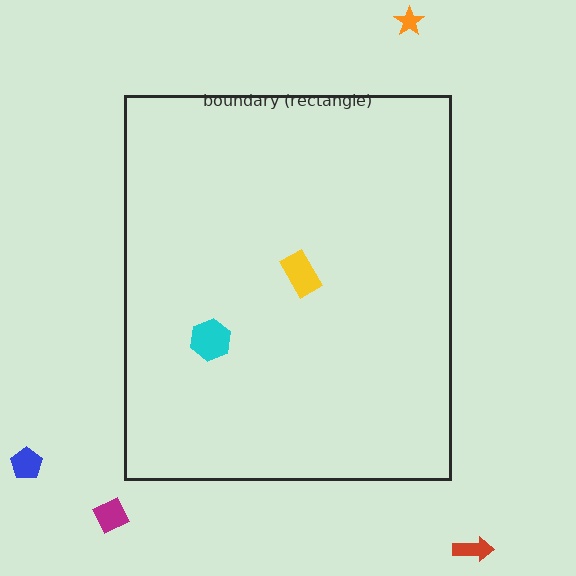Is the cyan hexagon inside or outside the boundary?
Inside.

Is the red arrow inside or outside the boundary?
Outside.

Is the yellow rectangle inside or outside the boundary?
Inside.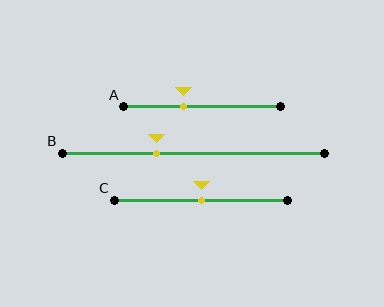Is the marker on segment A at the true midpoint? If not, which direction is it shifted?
No, the marker on segment A is shifted to the left by about 12% of the segment length.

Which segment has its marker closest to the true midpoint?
Segment C has its marker closest to the true midpoint.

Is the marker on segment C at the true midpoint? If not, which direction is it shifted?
Yes, the marker on segment C is at the true midpoint.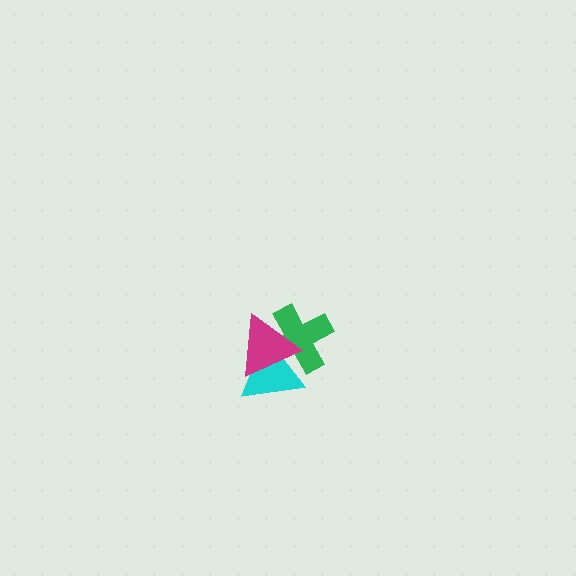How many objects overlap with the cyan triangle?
2 objects overlap with the cyan triangle.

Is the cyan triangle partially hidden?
Yes, it is partially covered by another shape.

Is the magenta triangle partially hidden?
No, no other shape covers it.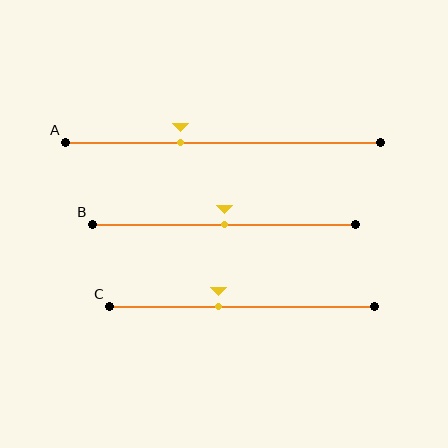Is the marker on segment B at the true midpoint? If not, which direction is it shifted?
Yes, the marker on segment B is at the true midpoint.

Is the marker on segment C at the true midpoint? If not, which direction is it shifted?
No, the marker on segment C is shifted to the left by about 9% of the segment length.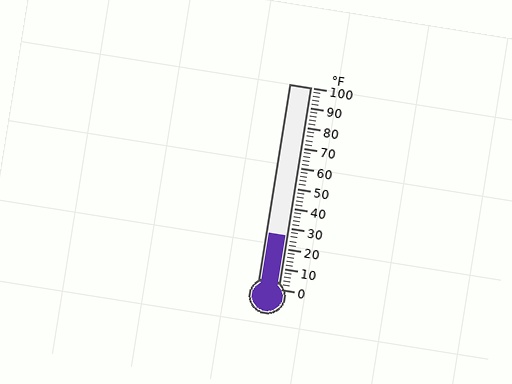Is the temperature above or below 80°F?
The temperature is below 80°F.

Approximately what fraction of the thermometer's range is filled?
The thermometer is filled to approximately 25% of its range.